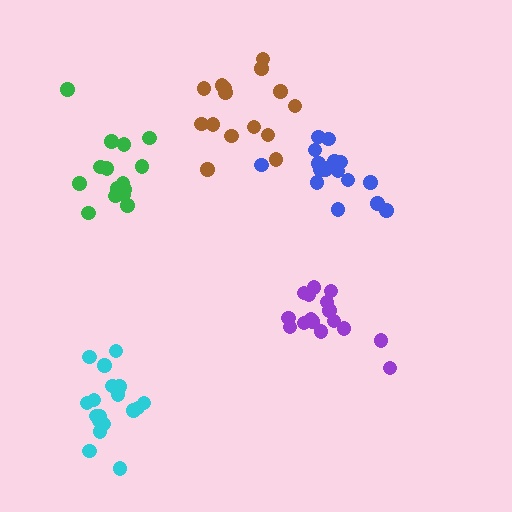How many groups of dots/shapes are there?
There are 5 groups.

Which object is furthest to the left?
The cyan cluster is leftmost.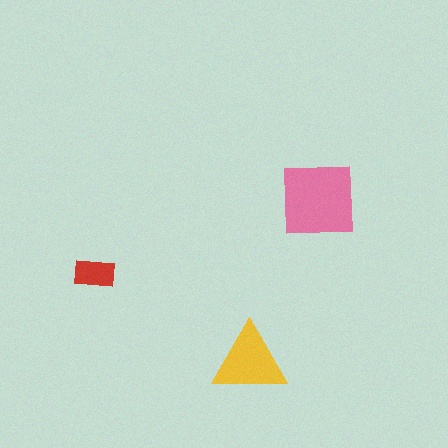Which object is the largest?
The pink square.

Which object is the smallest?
The red rectangle.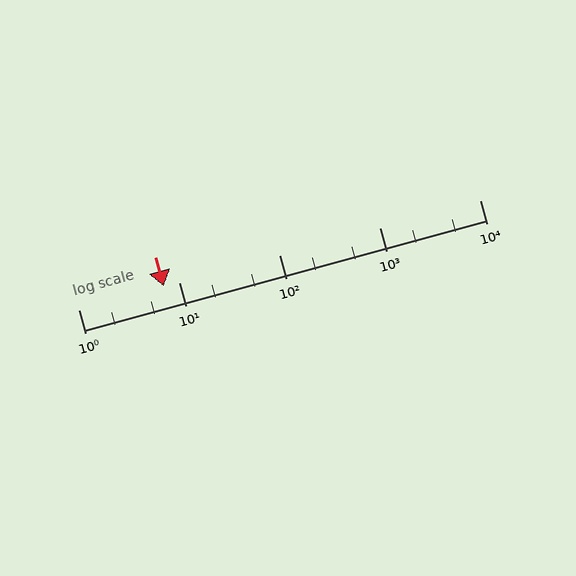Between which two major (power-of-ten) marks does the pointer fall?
The pointer is between 1 and 10.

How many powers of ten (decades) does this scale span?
The scale spans 4 decades, from 1 to 10000.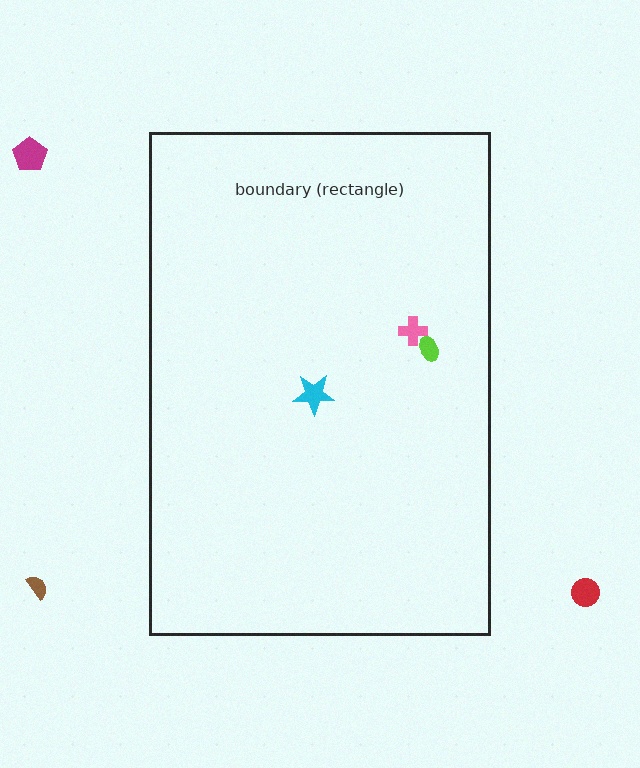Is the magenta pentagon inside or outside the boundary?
Outside.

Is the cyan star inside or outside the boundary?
Inside.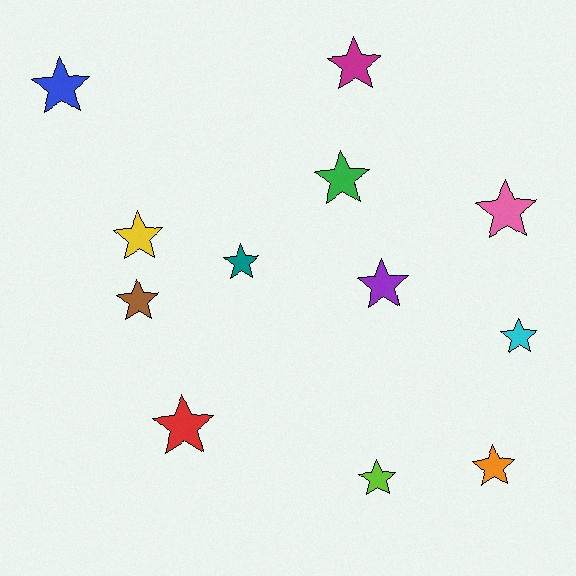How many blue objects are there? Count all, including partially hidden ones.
There is 1 blue object.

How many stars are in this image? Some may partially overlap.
There are 12 stars.